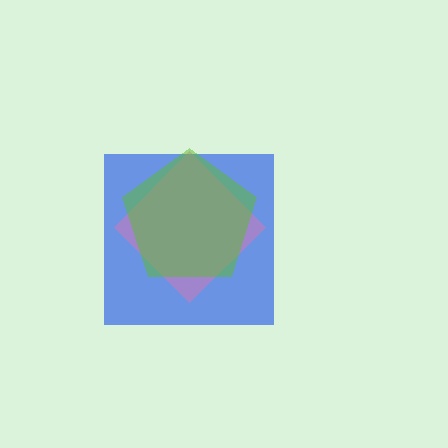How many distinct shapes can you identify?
There are 3 distinct shapes: a blue square, a pink diamond, a lime pentagon.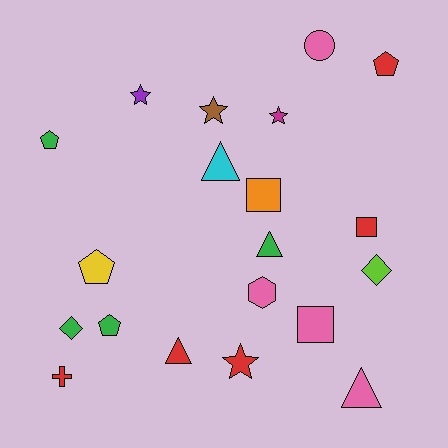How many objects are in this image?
There are 20 objects.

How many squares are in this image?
There are 3 squares.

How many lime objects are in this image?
There is 1 lime object.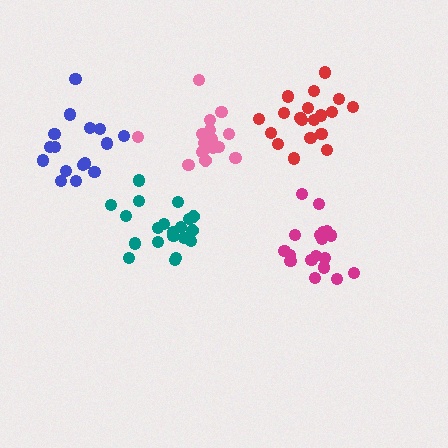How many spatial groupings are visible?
There are 5 spatial groupings.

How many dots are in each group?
Group 1: 18 dots, Group 2: 21 dots, Group 3: 19 dots, Group 4: 16 dots, Group 5: 16 dots (90 total).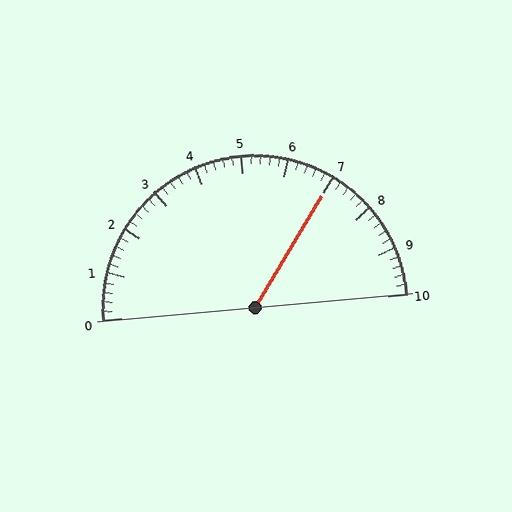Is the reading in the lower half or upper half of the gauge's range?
The reading is in the upper half of the range (0 to 10).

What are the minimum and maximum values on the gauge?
The gauge ranges from 0 to 10.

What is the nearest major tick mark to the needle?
The nearest major tick mark is 7.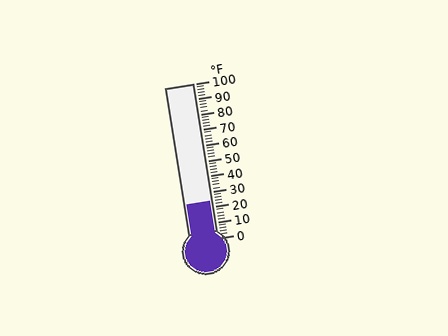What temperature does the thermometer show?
The thermometer shows approximately 24°F.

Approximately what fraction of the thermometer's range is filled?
The thermometer is filled to approximately 25% of its range.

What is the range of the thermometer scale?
The thermometer scale ranges from 0°F to 100°F.